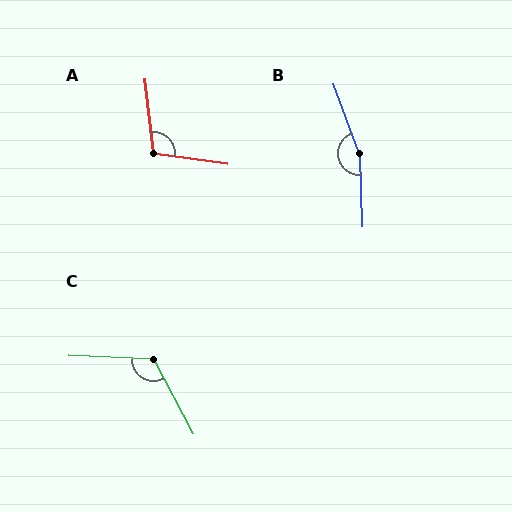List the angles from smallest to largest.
A (105°), C (120°), B (162°).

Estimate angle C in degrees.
Approximately 120 degrees.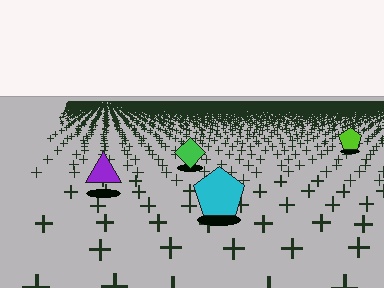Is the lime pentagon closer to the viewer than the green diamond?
No. The green diamond is closer — you can tell from the texture gradient: the ground texture is coarser near it.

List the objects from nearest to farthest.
From nearest to farthest: the cyan pentagon, the purple triangle, the green diamond, the lime pentagon.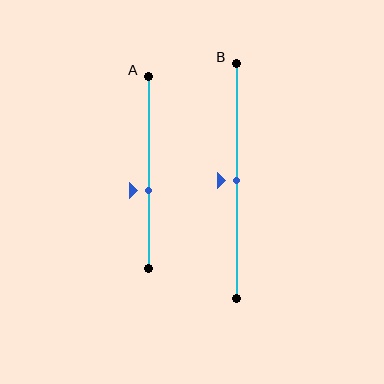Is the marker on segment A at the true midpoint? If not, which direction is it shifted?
No, the marker on segment A is shifted downward by about 9% of the segment length.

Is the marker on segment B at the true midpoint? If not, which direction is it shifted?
Yes, the marker on segment B is at the true midpoint.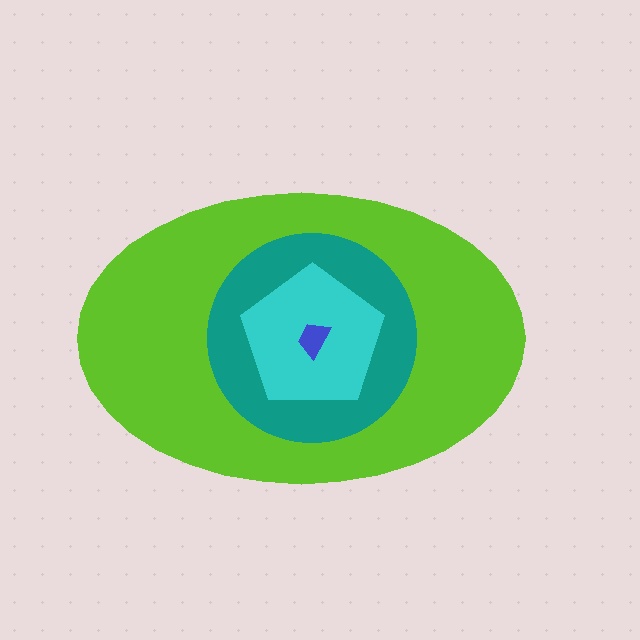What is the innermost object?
The blue trapezoid.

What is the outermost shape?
The lime ellipse.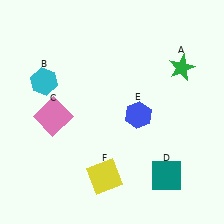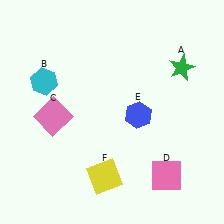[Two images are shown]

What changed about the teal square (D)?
In Image 1, D is teal. In Image 2, it changed to pink.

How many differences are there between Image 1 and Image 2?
There is 1 difference between the two images.